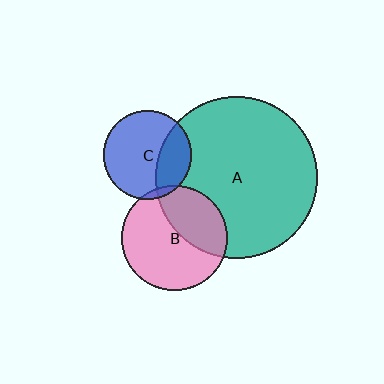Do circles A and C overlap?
Yes.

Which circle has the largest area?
Circle A (teal).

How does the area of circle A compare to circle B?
Approximately 2.4 times.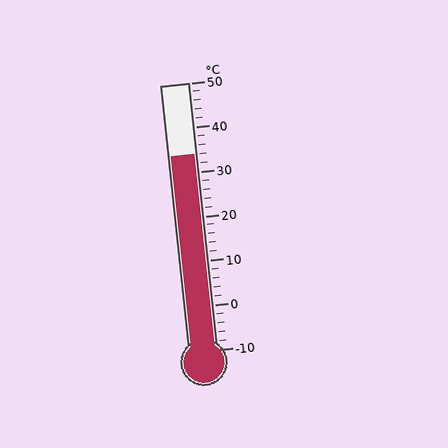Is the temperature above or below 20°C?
The temperature is above 20°C.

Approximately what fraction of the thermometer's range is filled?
The thermometer is filled to approximately 75% of its range.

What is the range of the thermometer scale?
The thermometer scale ranges from -10°C to 50°C.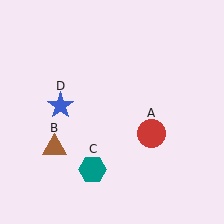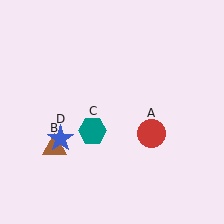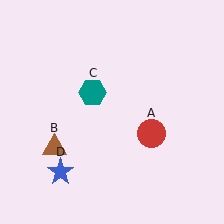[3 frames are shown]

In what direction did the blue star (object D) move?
The blue star (object D) moved down.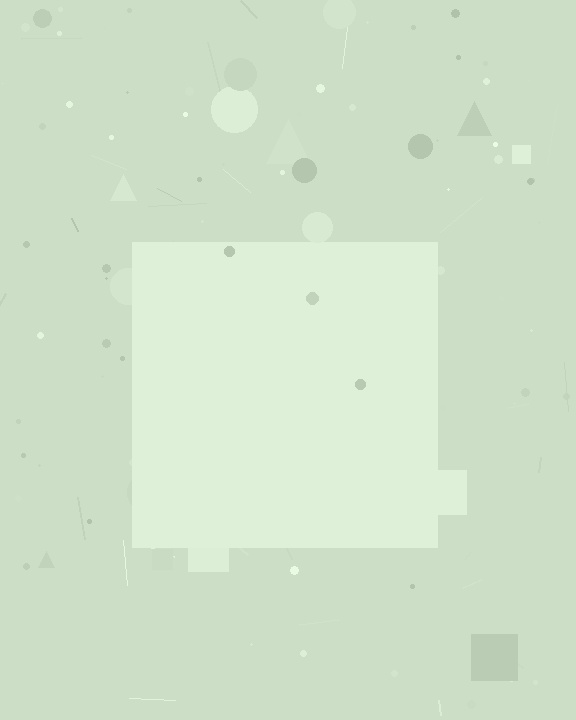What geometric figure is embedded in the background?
A square is embedded in the background.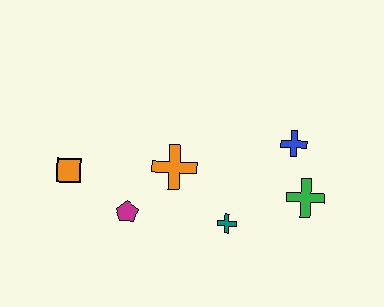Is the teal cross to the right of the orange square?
Yes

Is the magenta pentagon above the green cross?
No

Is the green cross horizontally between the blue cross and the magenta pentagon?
No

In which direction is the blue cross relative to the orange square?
The blue cross is to the right of the orange square.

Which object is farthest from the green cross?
The orange square is farthest from the green cross.